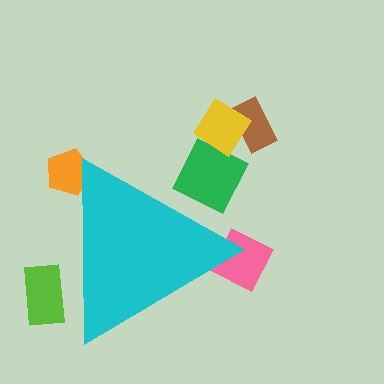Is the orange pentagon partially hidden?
Yes, the orange pentagon is partially hidden behind the cyan triangle.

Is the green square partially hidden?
Yes, the green square is partially hidden behind the cyan triangle.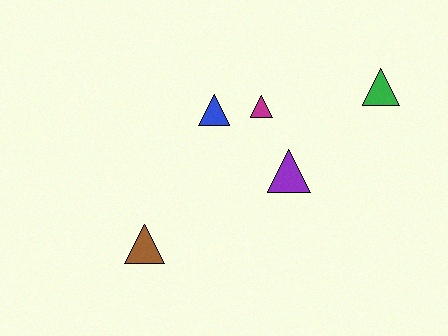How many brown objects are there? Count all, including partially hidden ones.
There is 1 brown object.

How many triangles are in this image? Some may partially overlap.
There are 5 triangles.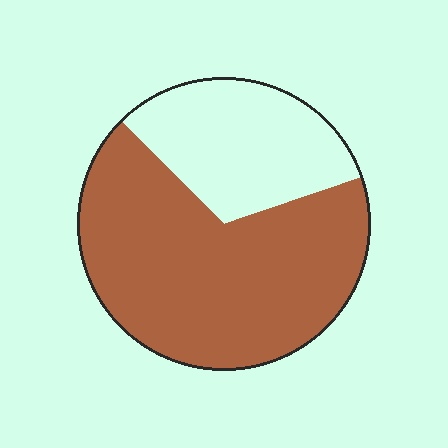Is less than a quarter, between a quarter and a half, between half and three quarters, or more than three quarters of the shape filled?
Between half and three quarters.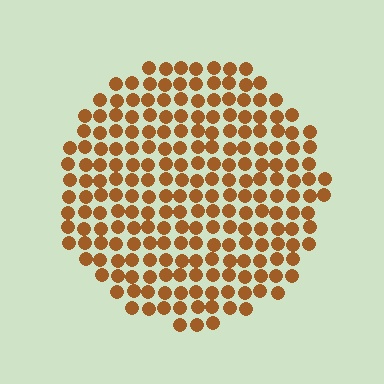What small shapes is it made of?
It is made of small circles.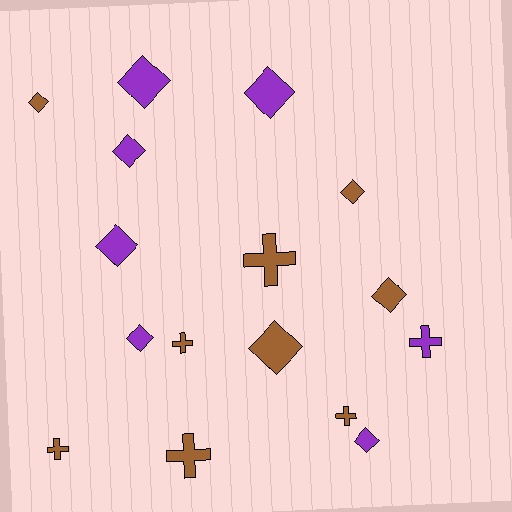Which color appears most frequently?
Brown, with 9 objects.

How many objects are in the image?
There are 16 objects.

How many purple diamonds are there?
There are 6 purple diamonds.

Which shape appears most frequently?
Diamond, with 10 objects.